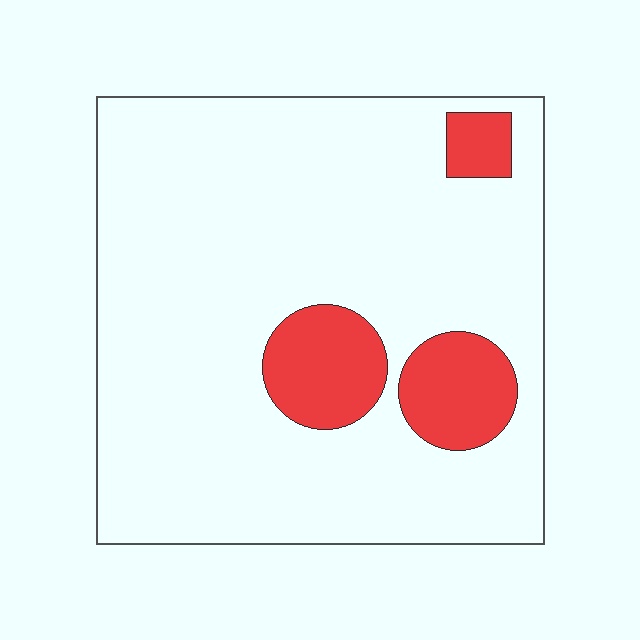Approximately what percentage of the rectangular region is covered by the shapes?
Approximately 15%.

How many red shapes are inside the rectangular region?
3.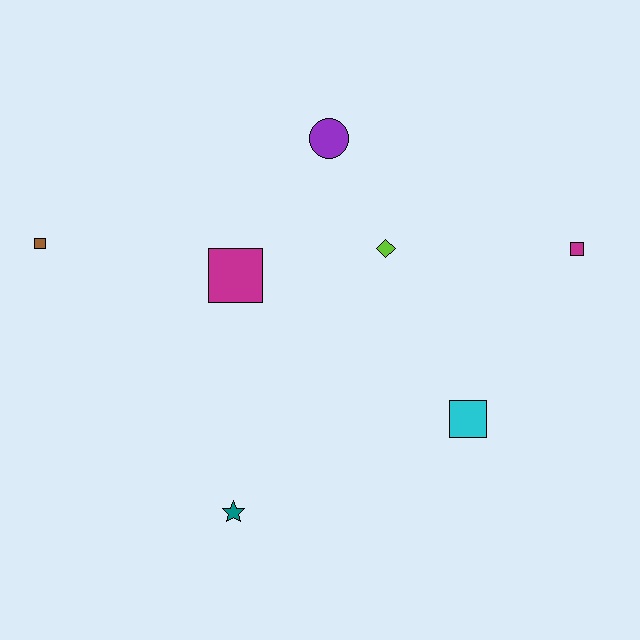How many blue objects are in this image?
There are no blue objects.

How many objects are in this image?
There are 7 objects.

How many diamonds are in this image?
There is 1 diamond.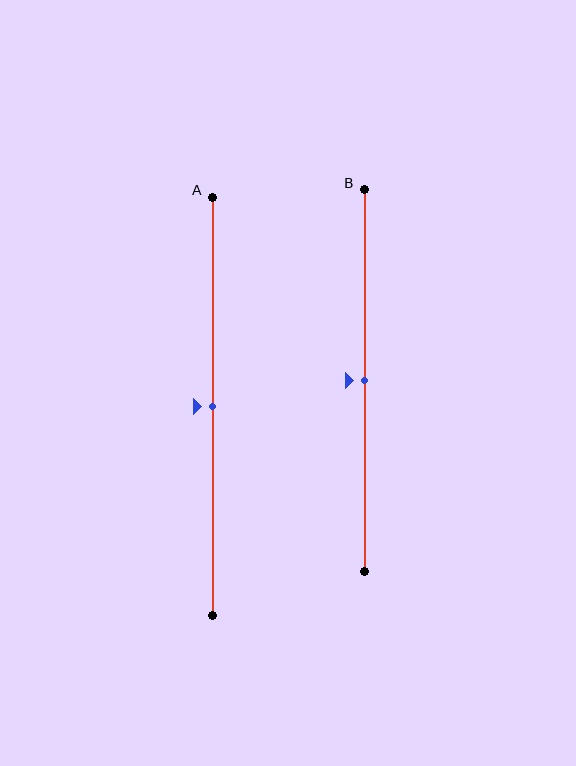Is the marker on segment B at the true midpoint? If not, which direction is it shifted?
Yes, the marker on segment B is at the true midpoint.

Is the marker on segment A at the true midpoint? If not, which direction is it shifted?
Yes, the marker on segment A is at the true midpoint.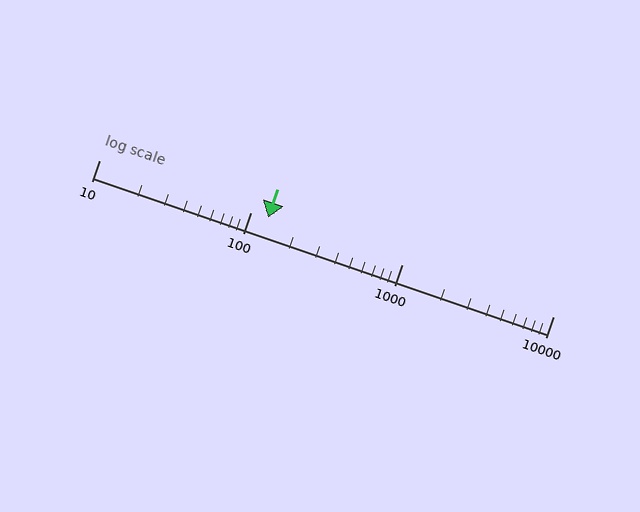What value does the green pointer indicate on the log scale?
The pointer indicates approximately 130.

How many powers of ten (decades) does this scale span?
The scale spans 3 decades, from 10 to 10000.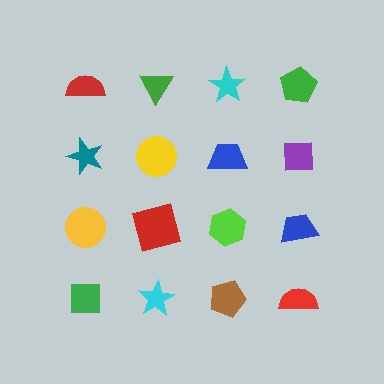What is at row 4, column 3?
A brown pentagon.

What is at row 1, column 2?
A green triangle.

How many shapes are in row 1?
4 shapes.